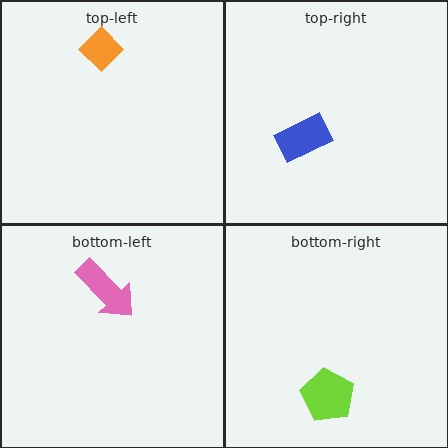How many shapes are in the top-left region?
1.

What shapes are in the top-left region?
The orange diamond.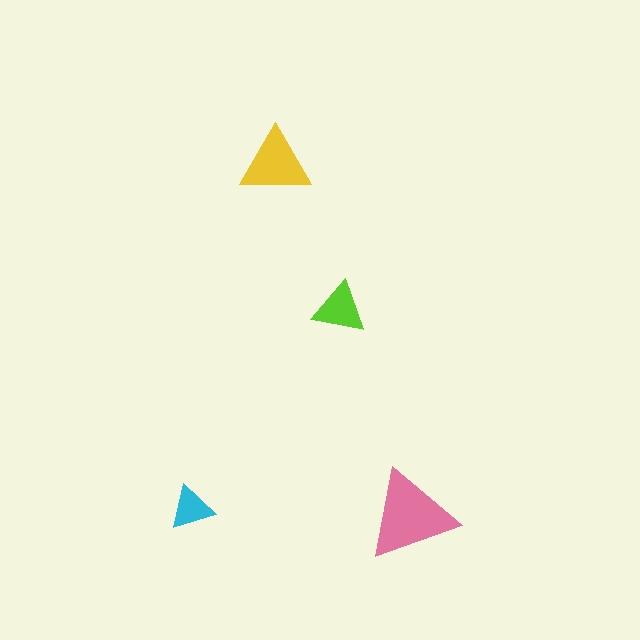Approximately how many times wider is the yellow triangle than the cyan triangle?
About 1.5 times wider.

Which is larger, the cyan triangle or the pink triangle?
The pink one.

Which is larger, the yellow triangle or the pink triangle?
The pink one.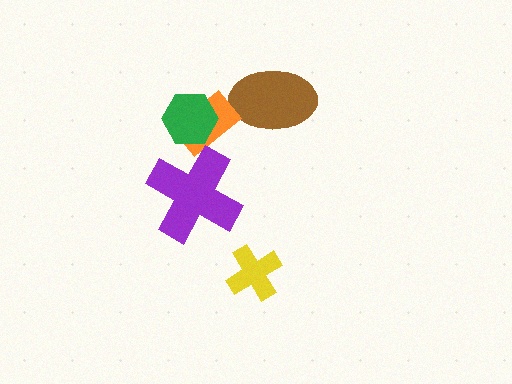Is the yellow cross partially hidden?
No, no other shape covers it.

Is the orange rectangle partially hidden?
Yes, it is partially covered by another shape.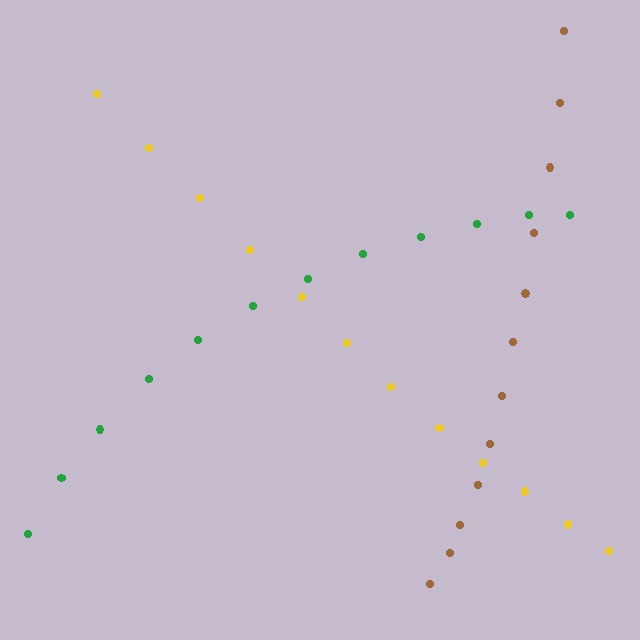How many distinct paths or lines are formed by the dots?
There are 3 distinct paths.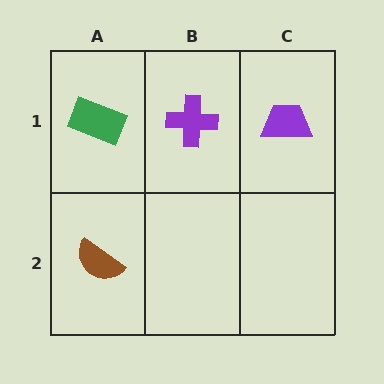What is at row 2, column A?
A brown semicircle.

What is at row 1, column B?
A purple cross.